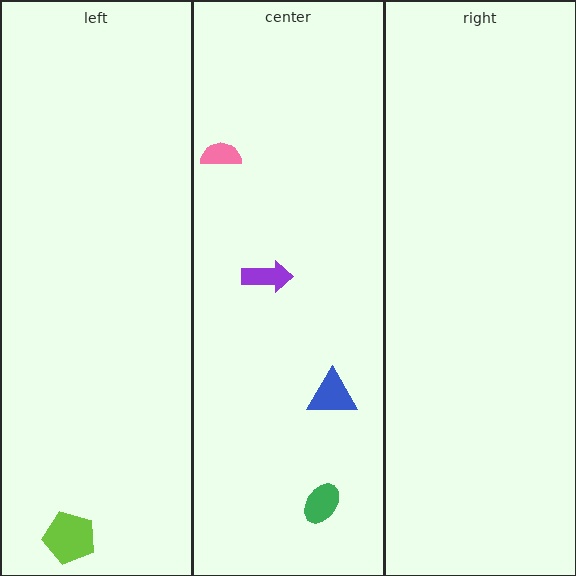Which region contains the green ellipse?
The center region.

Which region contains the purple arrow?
The center region.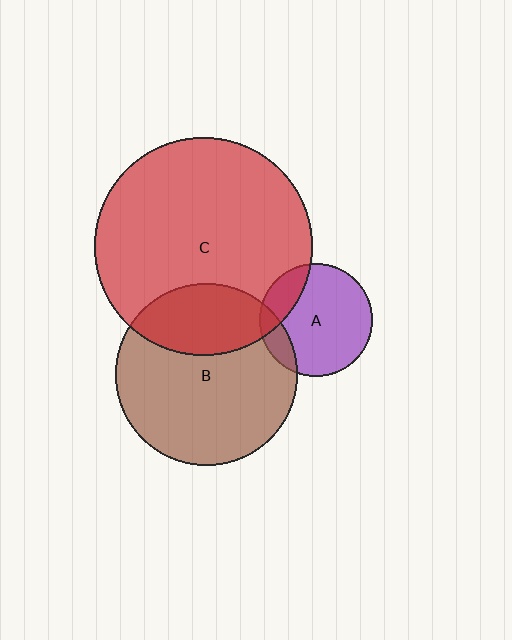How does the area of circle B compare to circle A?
Approximately 2.6 times.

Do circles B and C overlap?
Yes.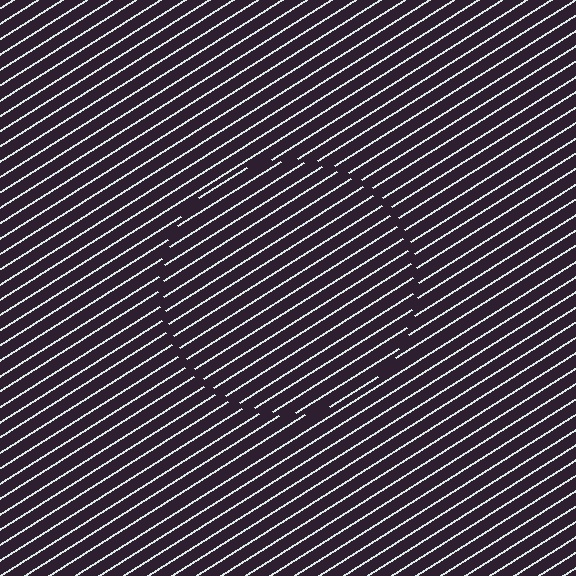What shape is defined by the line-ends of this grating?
An illusory circle. The interior of the shape contains the same grating, shifted by half a period — the contour is defined by the phase discontinuity where line-ends from the inner and outer gratings abut.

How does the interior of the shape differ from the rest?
The interior of the shape contains the same grating, shifted by half a period — the contour is defined by the phase discontinuity where line-ends from the inner and outer gratings abut.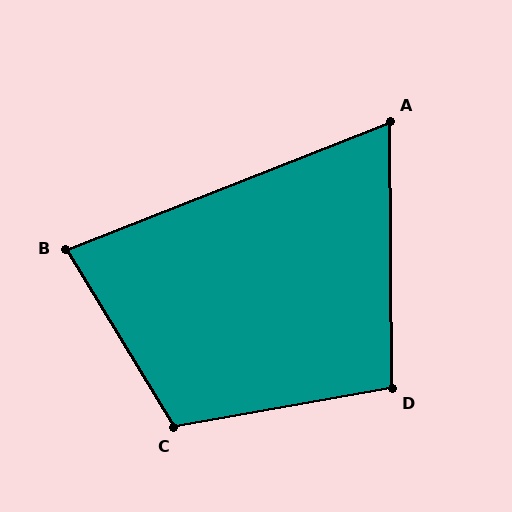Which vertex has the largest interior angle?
C, at approximately 111 degrees.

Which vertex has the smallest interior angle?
A, at approximately 69 degrees.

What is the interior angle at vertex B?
Approximately 80 degrees (acute).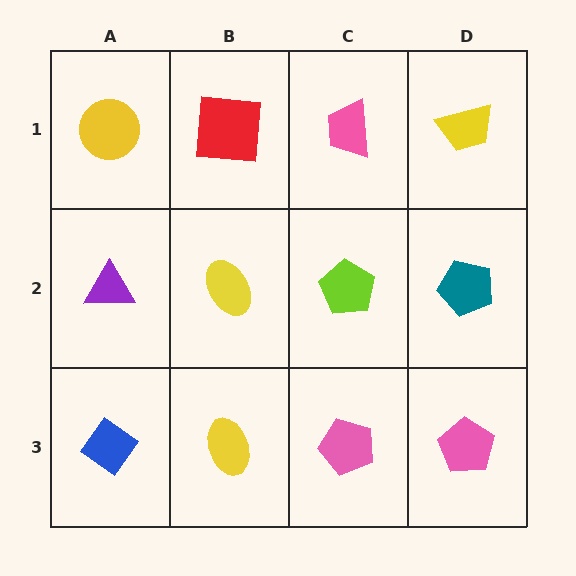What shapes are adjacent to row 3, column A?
A purple triangle (row 2, column A), a yellow ellipse (row 3, column B).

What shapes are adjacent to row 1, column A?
A purple triangle (row 2, column A), a red square (row 1, column B).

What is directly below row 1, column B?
A yellow ellipse.